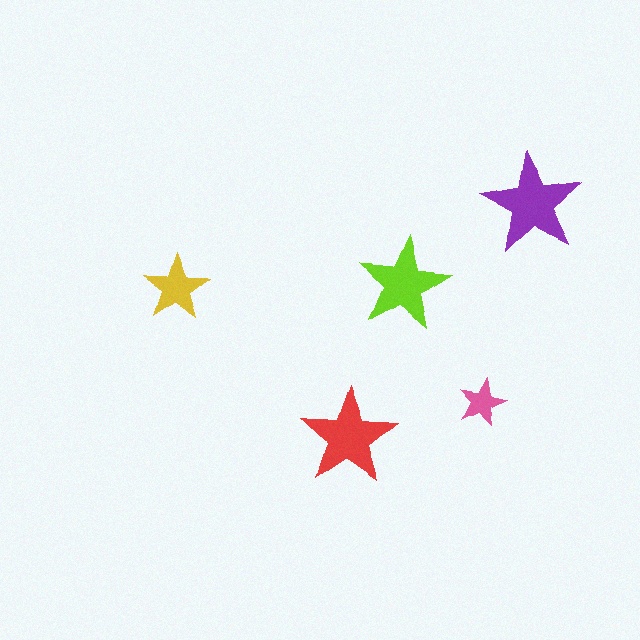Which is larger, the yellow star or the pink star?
The yellow one.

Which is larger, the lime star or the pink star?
The lime one.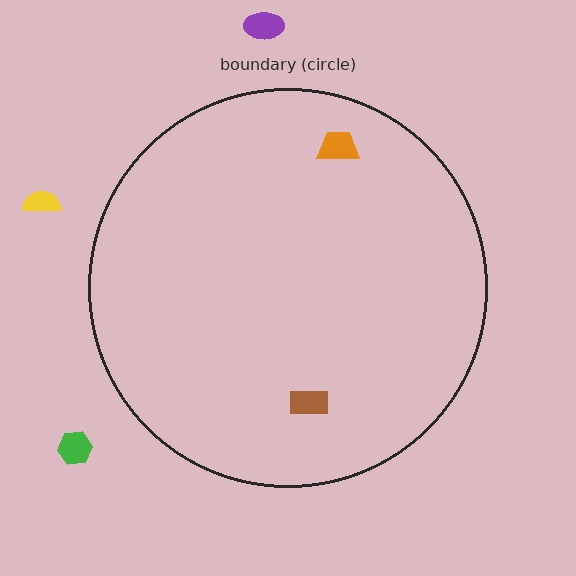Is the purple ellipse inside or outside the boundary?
Outside.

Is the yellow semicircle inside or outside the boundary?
Outside.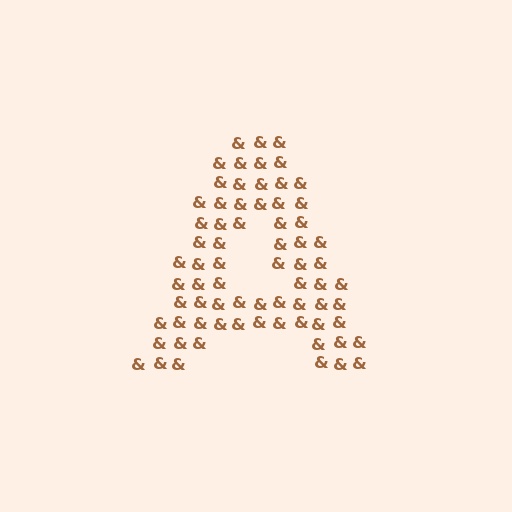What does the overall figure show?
The overall figure shows the letter A.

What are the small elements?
The small elements are ampersands.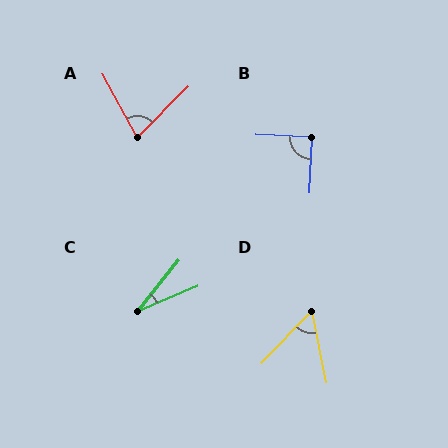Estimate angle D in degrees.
Approximately 55 degrees.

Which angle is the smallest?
C, at approximately 28 degrees.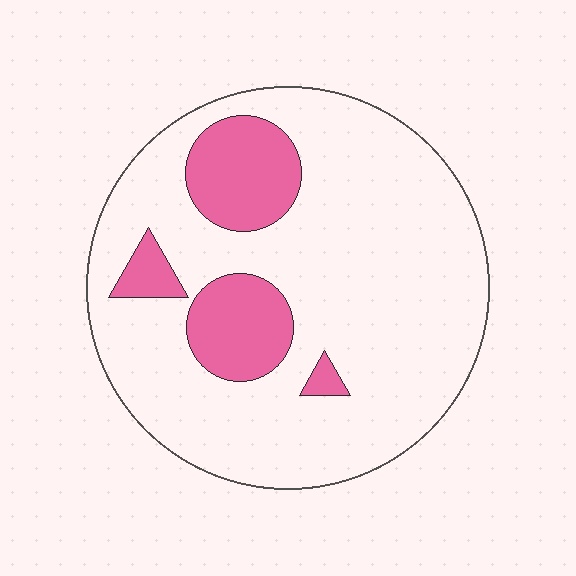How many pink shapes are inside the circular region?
4.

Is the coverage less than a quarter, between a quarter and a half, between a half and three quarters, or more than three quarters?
Less than a quarter.